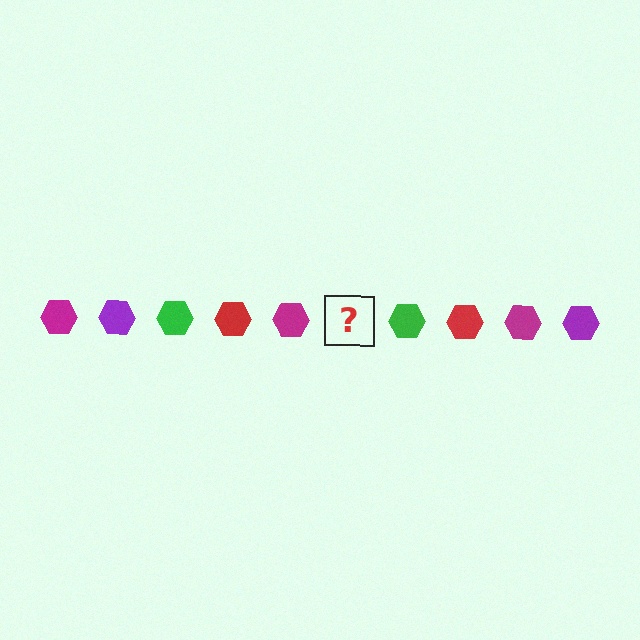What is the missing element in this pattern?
The missing element is a purple hexagon.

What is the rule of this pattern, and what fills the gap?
The rule is that the pattern cycles through magenta, purple, green, red hexagons. The gap should be filled with a purple hexagon.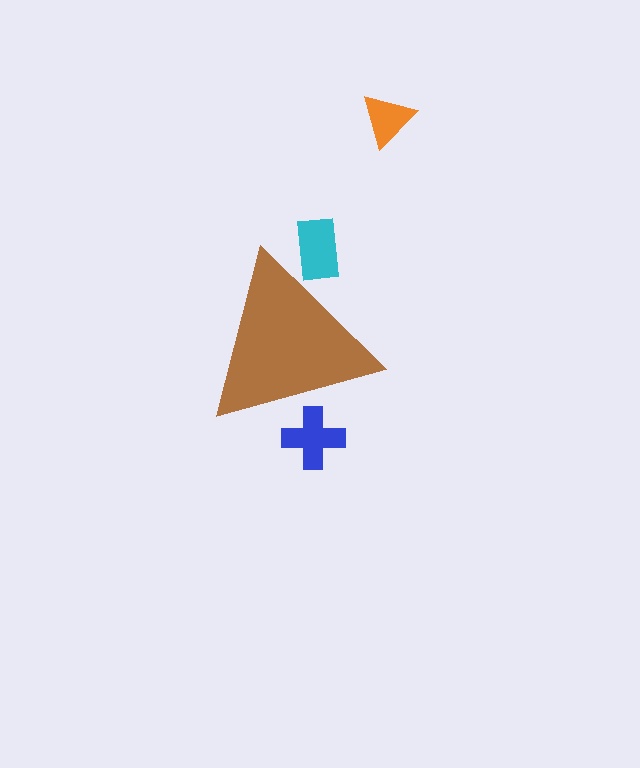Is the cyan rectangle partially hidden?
Yes, the cyan rectangle is partially hidden behind the brown triangle.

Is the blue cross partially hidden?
Yes, the blue cross is partially hidden behind the brown triangle.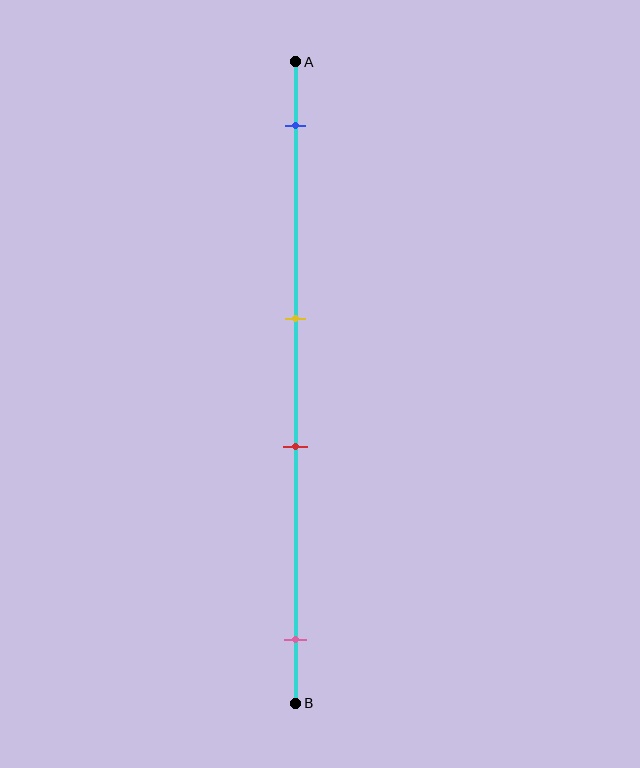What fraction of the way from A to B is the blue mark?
The blue mark is approximately 10% (0.1) of the way from A to B.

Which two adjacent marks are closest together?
The yellow and red marks are the closest adjacent pair.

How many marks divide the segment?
There are 4 marks dividing the segment.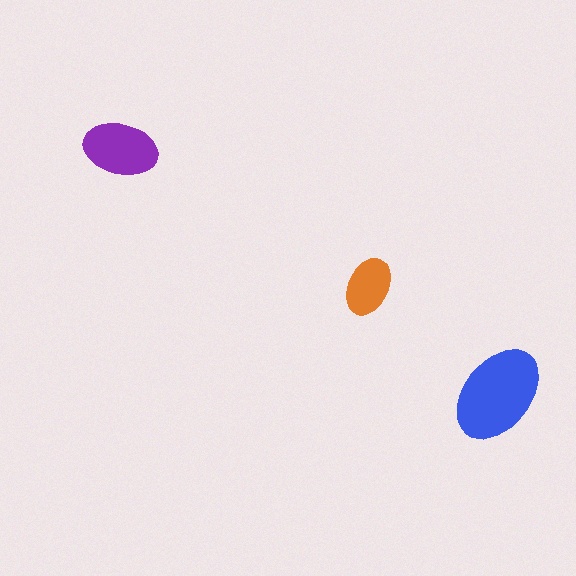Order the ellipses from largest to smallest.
the blue one, the purple one, the orange one.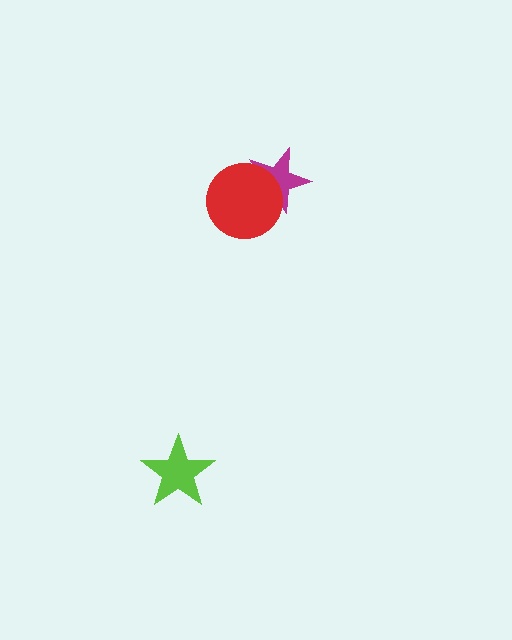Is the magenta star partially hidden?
Yes, it is partially covered by another shape.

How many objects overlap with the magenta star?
1 object overlaps with the magenta star.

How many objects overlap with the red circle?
1 object overlaps with the red circle.